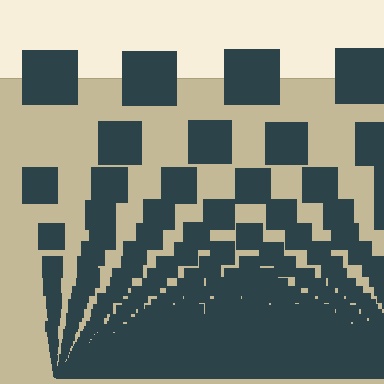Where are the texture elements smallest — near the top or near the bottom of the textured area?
Near the bottom.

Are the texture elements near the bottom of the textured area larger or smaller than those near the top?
Smaller. The gradient is inverted — elements near the bottom are smaller and denser.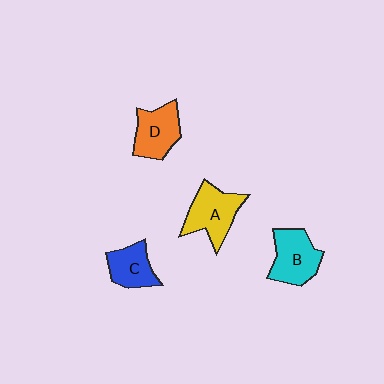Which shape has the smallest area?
Shape C (blue).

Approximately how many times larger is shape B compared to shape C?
Approximately 1.3 times.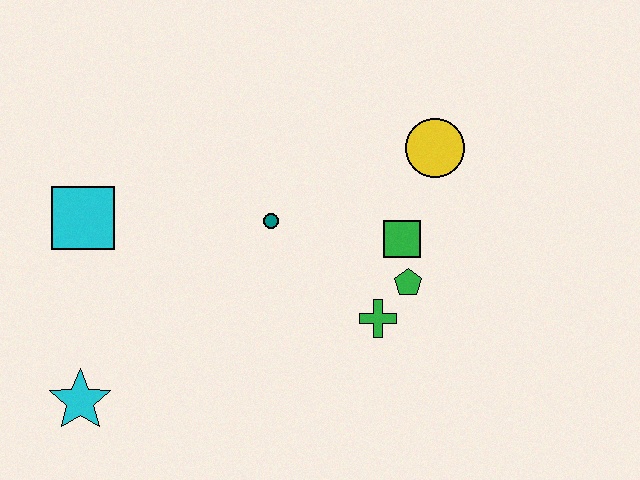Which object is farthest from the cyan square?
The yellow circle is farthest from the cyan square.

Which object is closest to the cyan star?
The cyan square is closest to the cyan star.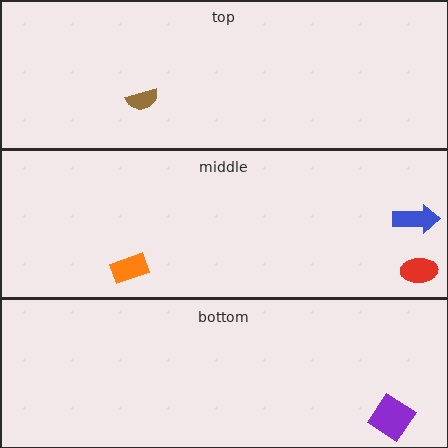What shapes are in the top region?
The brown semicircle.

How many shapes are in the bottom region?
1.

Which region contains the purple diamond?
The bottom region.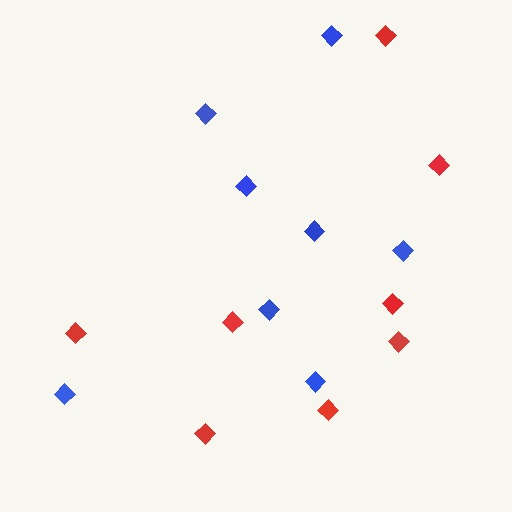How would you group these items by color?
There are 2 groups: one group of red diamonds (8) and one group of blue diamonds (8).